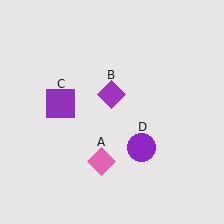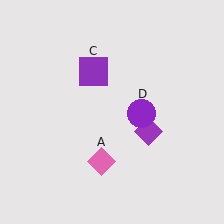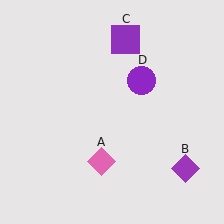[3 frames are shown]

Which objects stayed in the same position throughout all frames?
Pink diamond (object A) remained stationary.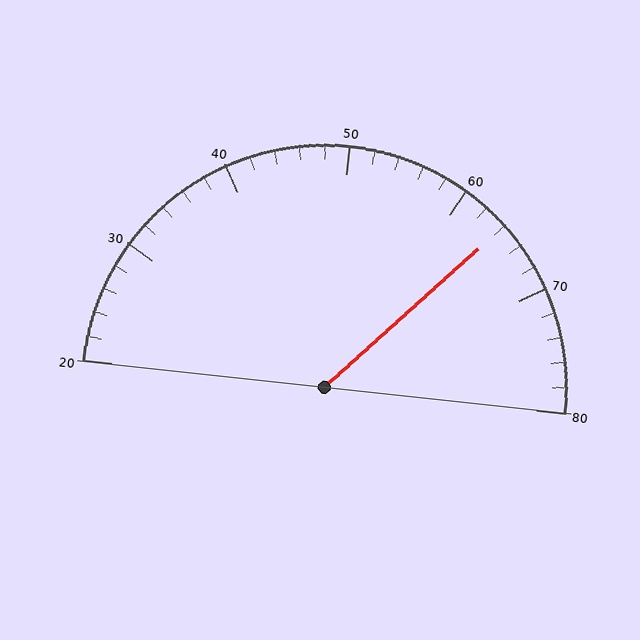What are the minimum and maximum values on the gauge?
The gauge ranges from 20 to 80.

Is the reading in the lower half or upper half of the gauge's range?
The reading is in the upper half of the range (20 to 80).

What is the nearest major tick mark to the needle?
The nearest major tick mark is 60.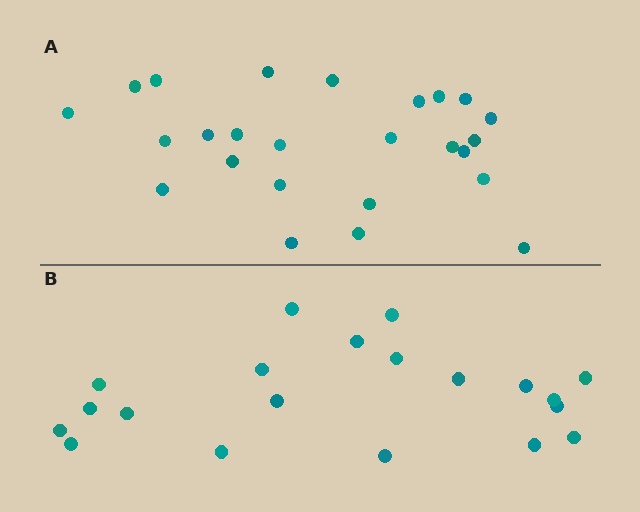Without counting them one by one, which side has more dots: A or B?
Region A (the top region) has more dots.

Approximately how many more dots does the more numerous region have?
Region A has about 5 more dots than region B.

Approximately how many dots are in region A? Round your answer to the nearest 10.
About 20 dots. (The exact count is 25, which rounds to 20.)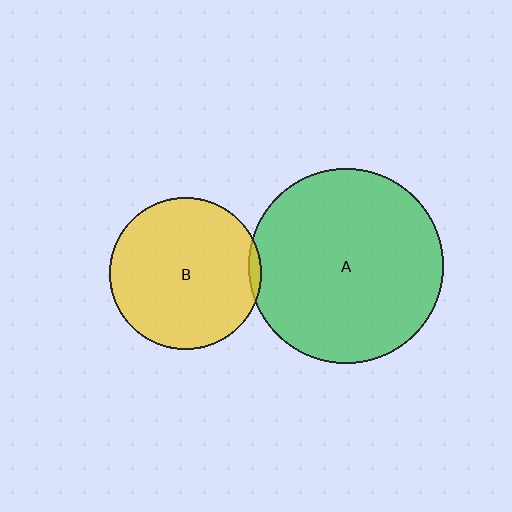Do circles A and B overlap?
Yes.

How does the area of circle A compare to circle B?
Approximately 1.6 times.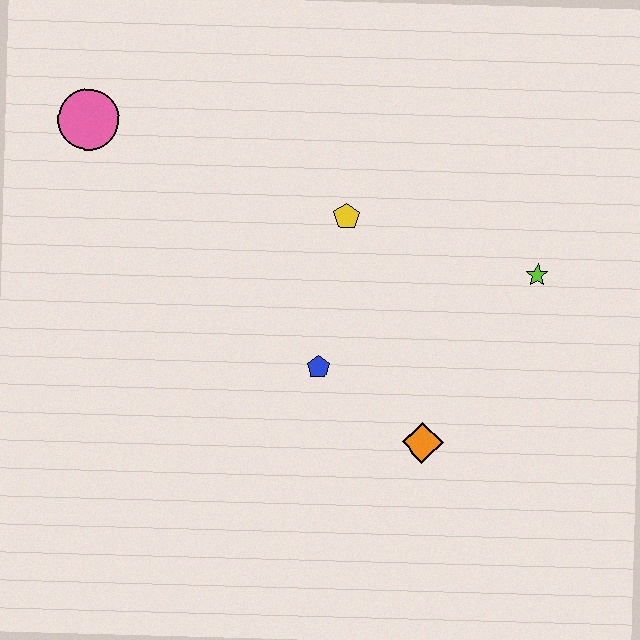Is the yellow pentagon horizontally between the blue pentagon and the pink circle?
No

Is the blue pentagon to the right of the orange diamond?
No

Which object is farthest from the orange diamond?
The pink circle is farthest from the orange diamond.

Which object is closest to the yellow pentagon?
The blue pentagon is closest to the yellow pentagon.